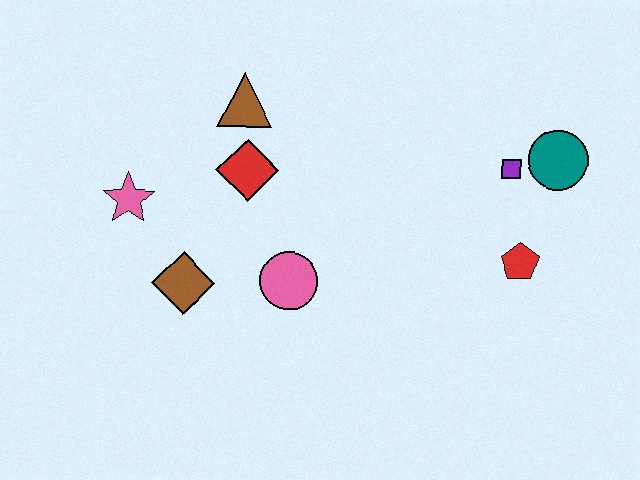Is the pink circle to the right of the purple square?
No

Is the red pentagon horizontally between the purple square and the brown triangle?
No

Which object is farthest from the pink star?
The teal circle is farthest from the pink star.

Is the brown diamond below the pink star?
Yes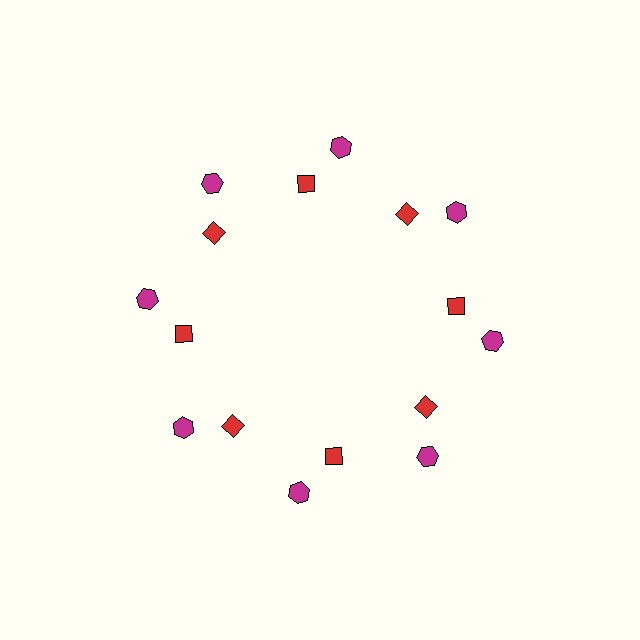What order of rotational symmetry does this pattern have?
This pattern has 8-fold rotational symmetry.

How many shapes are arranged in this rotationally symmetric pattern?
There are 16 shapes, arranged in 8 groups of 2.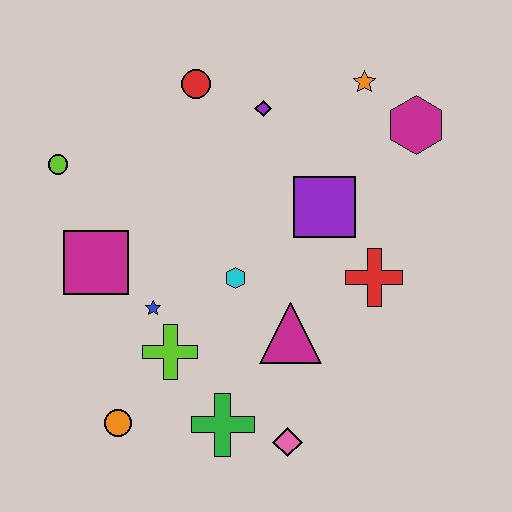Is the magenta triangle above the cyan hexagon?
No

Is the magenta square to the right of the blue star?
No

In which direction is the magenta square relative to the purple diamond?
The magenta square is to the left of the purple diamond.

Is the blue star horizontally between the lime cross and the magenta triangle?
No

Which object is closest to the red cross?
The purple square is closest to the red cross.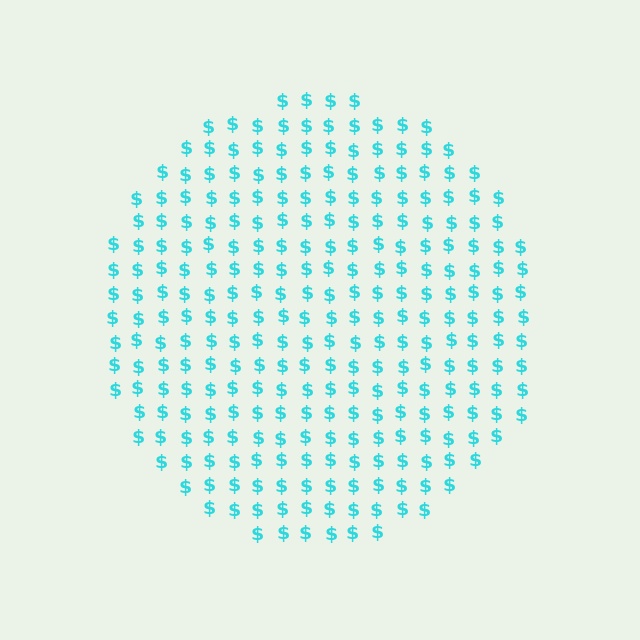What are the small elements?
The small elements are dollar signs.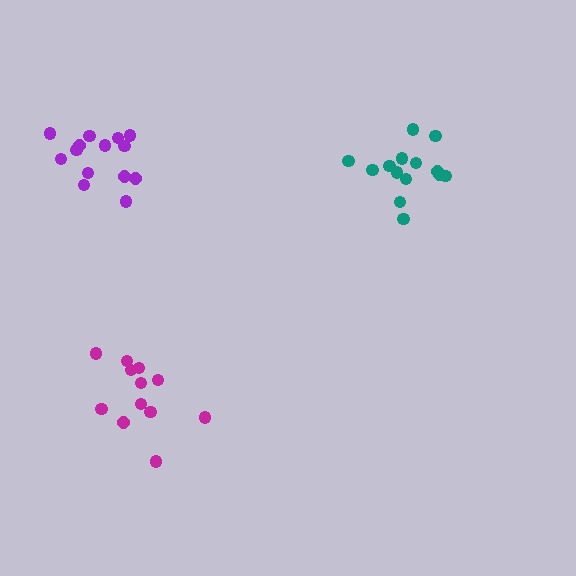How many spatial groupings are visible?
There are 3 spatial groupings.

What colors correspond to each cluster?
The clusters are colored: teal, magenta, purple.